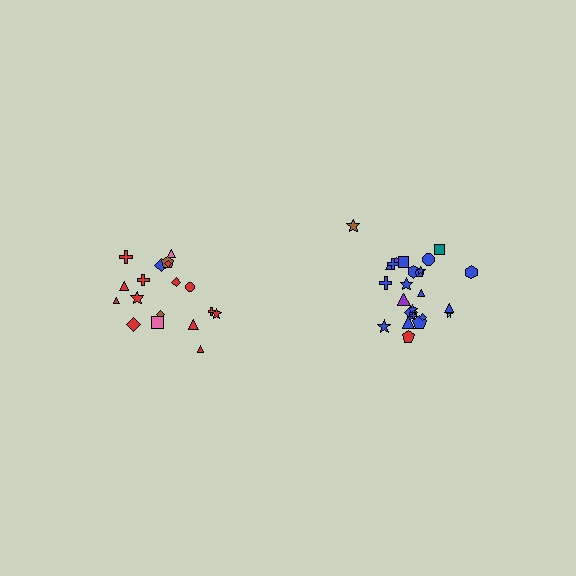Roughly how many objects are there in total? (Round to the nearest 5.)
Roughly 45 objects in total.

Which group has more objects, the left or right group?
The right group.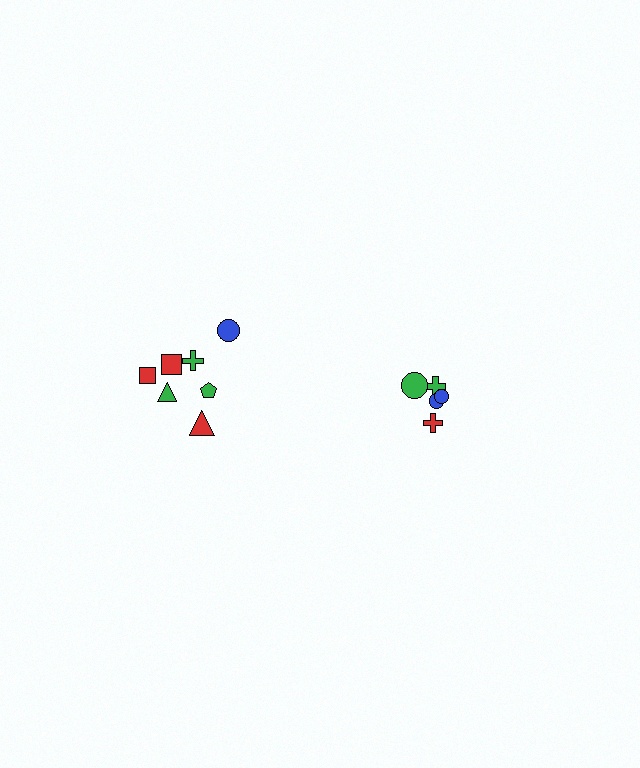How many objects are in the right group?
There are 5 objects.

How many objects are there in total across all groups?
There are 12 objects.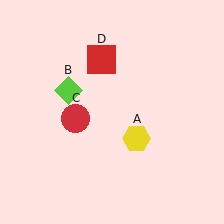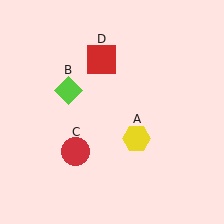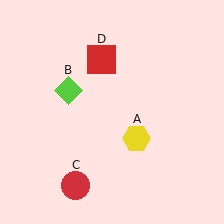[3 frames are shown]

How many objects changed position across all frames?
1 object changed position: red circle (object C).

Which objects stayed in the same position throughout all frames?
Yellow hexagon (object A) and lime diamond (object B) and red square (object D) remained stationary.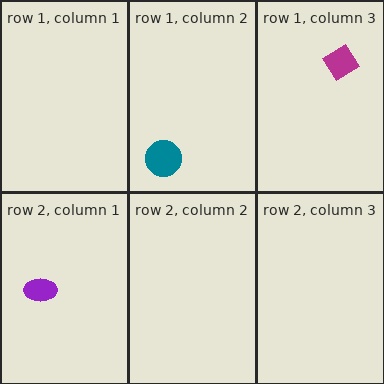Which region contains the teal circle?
The row 1, column 2 region.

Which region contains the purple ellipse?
The row 2, column 1 region.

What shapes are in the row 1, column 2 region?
The teal circle.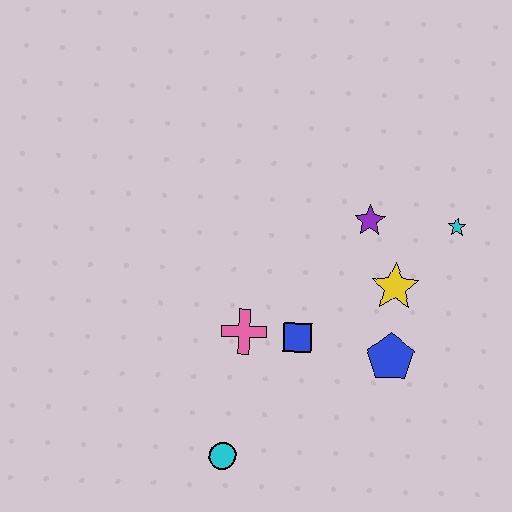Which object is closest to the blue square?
The pink cross is closest to the blue square.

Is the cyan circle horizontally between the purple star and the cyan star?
No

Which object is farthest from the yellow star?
The cyan circle is farthest from the yellow star.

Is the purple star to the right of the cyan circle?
Yes